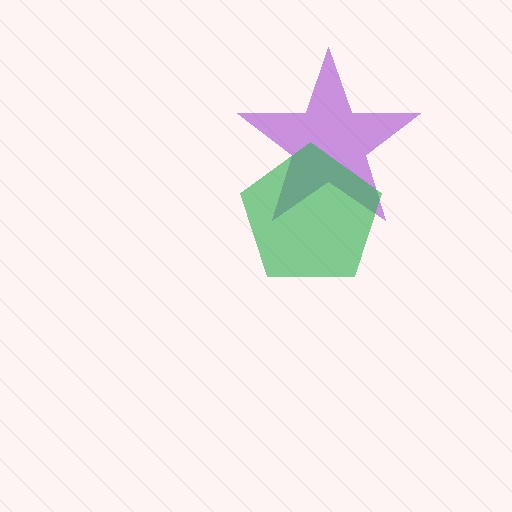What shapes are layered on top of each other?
The layered shapes are: a purple star, a green pentagon.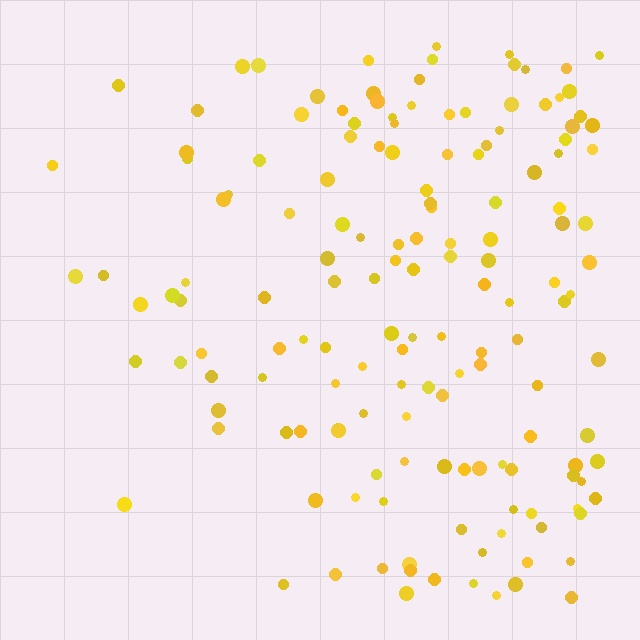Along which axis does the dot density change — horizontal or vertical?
Horizontal.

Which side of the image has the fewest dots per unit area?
The left.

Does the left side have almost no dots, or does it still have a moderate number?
Still a moderate number, just noticeably fewer than the right.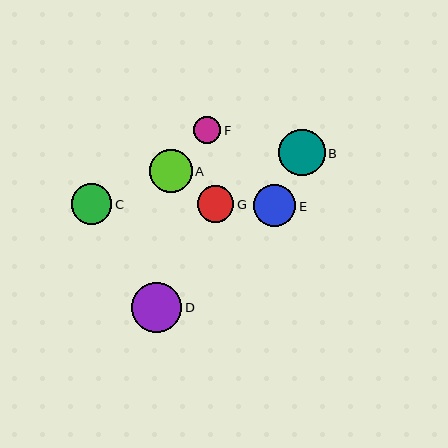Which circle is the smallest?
Circle F is the smallest with a size of approximately 27 pixels.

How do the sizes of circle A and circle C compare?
Circle A and circle C are approximately the same size.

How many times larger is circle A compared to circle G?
Circle A is approximately 1.2 times the size of circle G.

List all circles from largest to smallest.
From largest to smallest: D, B, A, E, C, G, F.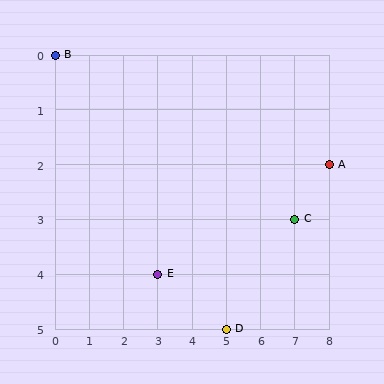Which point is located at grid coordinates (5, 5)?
Point D is at (5, 5).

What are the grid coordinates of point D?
Point D is at grid coordinates (5, 5).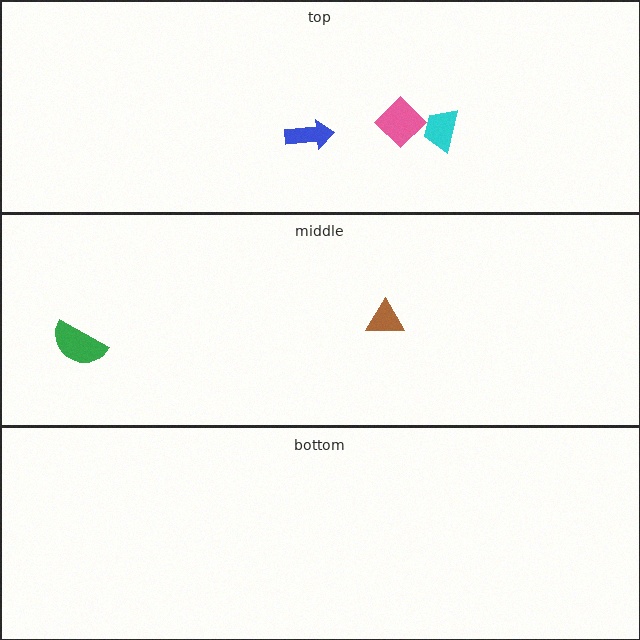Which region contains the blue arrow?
The top region.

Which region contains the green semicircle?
The middle region.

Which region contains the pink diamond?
The top region.